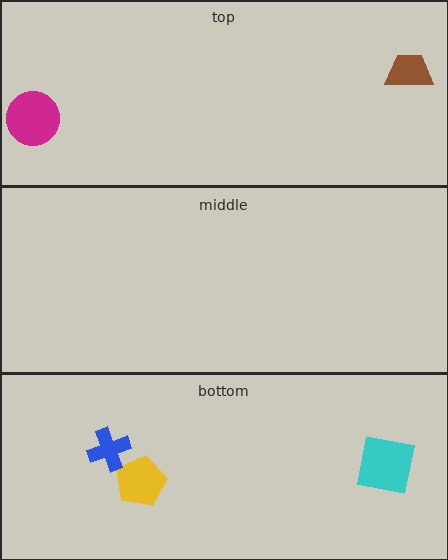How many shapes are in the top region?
2.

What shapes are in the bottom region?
The cyan square, the yellow pentagon, the blue cross.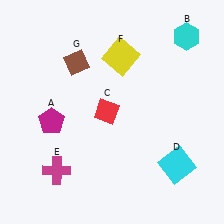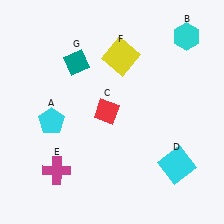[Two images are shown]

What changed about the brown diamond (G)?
In Image 1, G is brown. In Image 2, it changed to teal.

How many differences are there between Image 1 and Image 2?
There are 2 differences between the two images.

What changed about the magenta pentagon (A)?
In Image 1, A is magenta. In Image 2, it changed to cyan.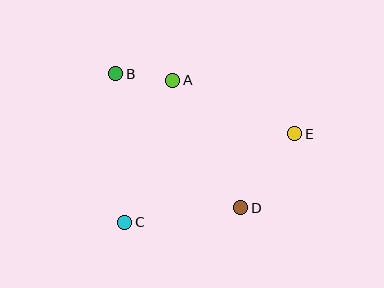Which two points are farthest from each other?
Points C and E are farthest from each other.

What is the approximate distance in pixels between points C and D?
The distance between C and D is approximately 117 pixels.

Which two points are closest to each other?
Points A and B are closest to each other.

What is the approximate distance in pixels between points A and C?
The distance between A and C is approximately 150 pixels.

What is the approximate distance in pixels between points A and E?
The distance between A and E is approximately 133 pixels.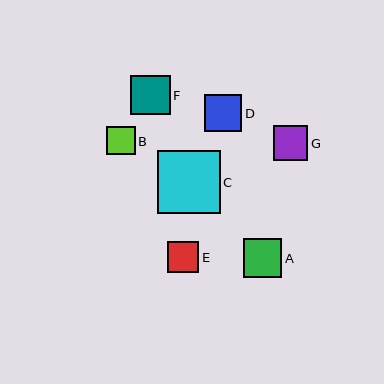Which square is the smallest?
Square B is the smallest with a size of approximately 28 pixels.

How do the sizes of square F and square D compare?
Square F and square D are approximately the same size.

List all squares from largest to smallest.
From largest to smallest: C, F, A, D, G, E, B.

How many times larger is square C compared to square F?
Square C is approximately 1.6 times the size of square F.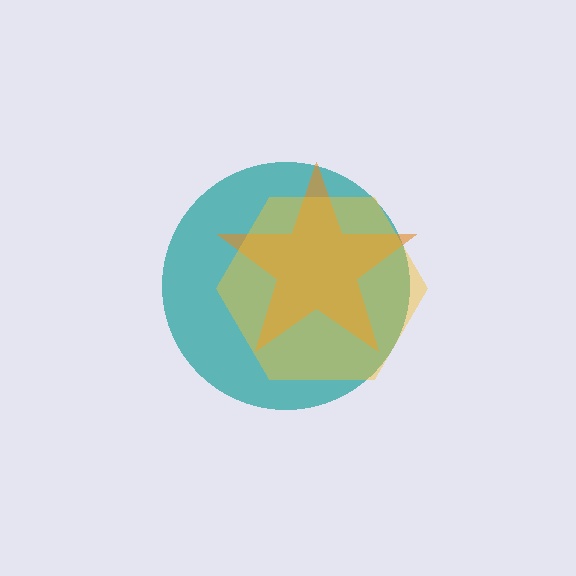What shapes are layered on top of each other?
The layered shapes are: a teal circle, an orange star, a yellow hexagon.